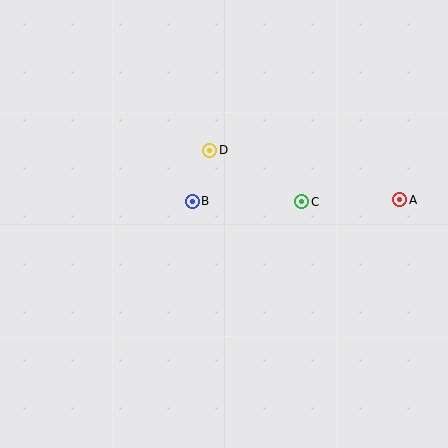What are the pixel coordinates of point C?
Point C is at (302, 202).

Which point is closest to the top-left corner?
Point D is closest to the top-left corner.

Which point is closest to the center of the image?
Point B at (192, 201) is closest to the center.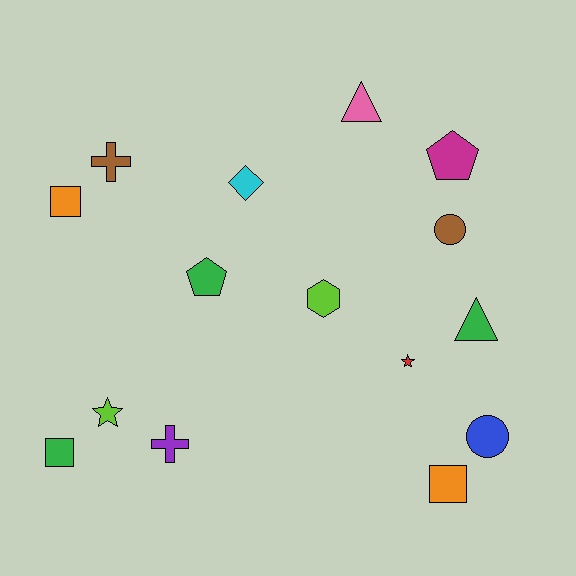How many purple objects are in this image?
There is 1 purple object.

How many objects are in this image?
There are 15 objects.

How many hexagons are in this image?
There is 1 hexagon.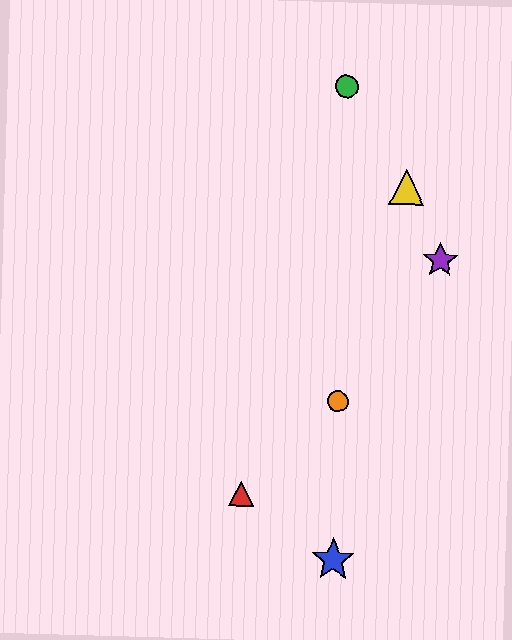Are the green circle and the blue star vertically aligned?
Yes, both are at x≈347.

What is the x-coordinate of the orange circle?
The orange circle is at x≈338.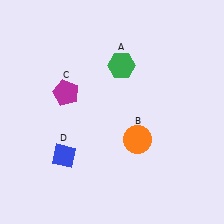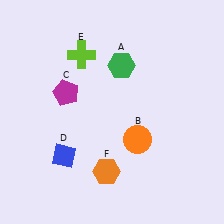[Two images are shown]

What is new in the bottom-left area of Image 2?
An orange hexagon (F) was added in the bottom-left area of Image 2.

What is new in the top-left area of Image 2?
A lime cross (E) was added in the top-left area of Image 2.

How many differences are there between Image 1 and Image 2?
There are 2 differences between the two images.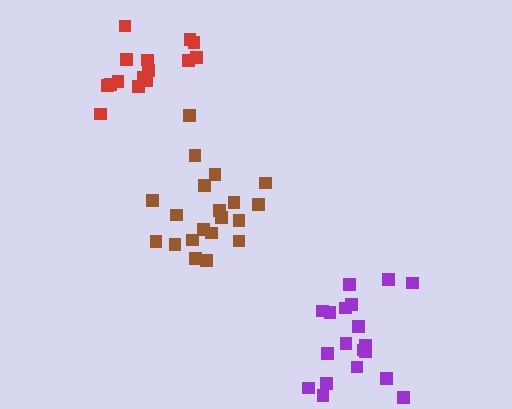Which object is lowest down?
The purple cluster is bottommost.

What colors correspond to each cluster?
The clusters are colored: purple, brown, red.